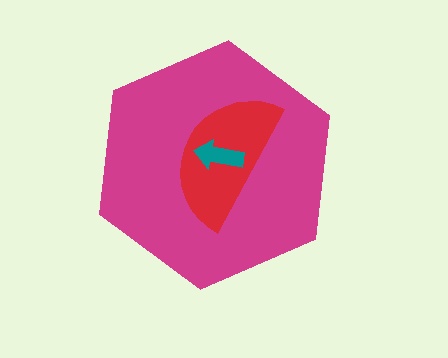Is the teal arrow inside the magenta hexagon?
Yes.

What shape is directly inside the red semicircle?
The teal arrow.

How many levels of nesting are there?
3.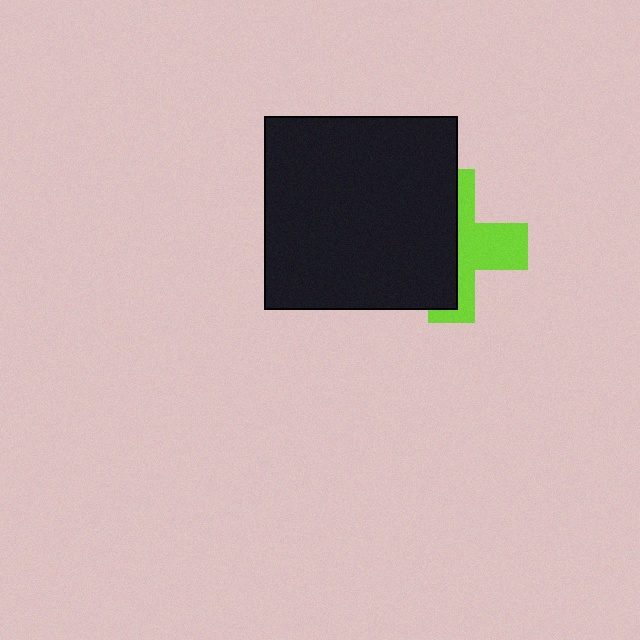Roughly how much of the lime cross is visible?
About half of it is visible (roughly 46%).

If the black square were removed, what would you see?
You would see the complete lime cross.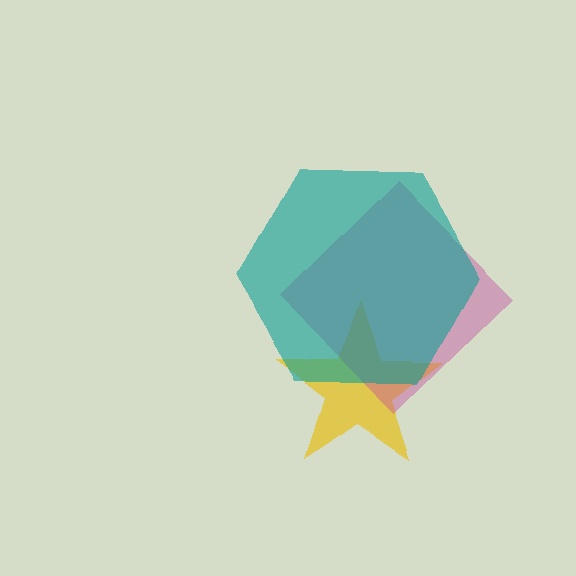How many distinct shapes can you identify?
There are 3 distinct shapes: a yellow star, a magenta diamond, a teal hexagon.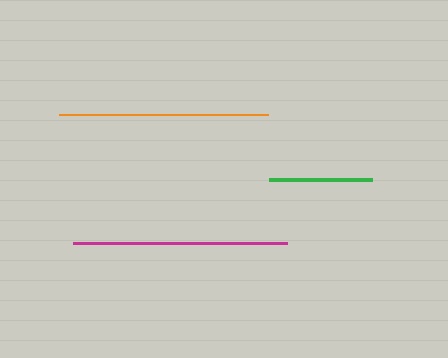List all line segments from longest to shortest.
From longest to shortest: magenta, orange, green.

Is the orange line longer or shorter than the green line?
The orange line is longer than the green line.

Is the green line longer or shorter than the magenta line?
The magenta line is longer than the green line.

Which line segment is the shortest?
The green line is the shortest at approximately 103 pixels.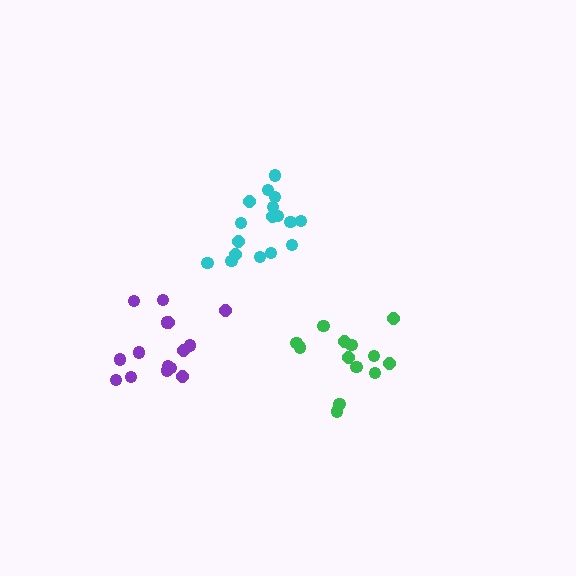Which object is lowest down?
The green cluster is bottommost.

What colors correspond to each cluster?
The clusters are colored: green, cyan, purple.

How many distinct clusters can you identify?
There are 3 distinct clusters.